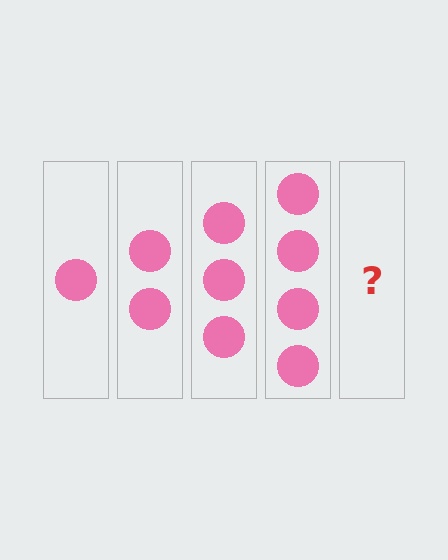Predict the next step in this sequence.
The next step is 5 circles.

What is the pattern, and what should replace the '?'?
The pattern is that each step adds one more circle. The '?' should be 5 circles.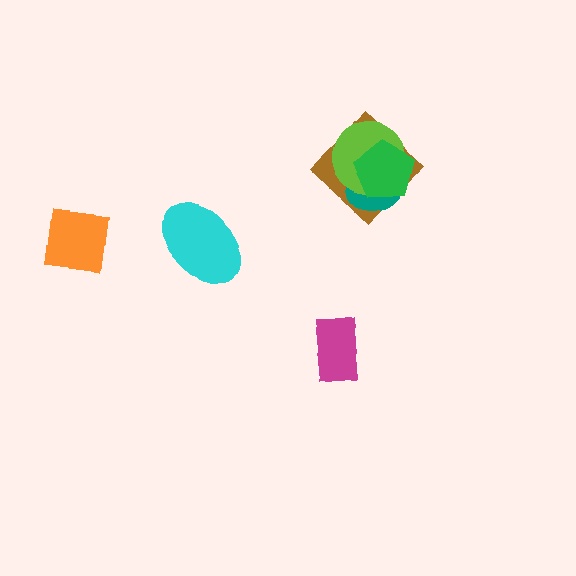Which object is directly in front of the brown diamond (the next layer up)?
The teal ellipse is directly in front of the brown diamond.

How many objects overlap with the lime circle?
3 objects overlap with the lime circle.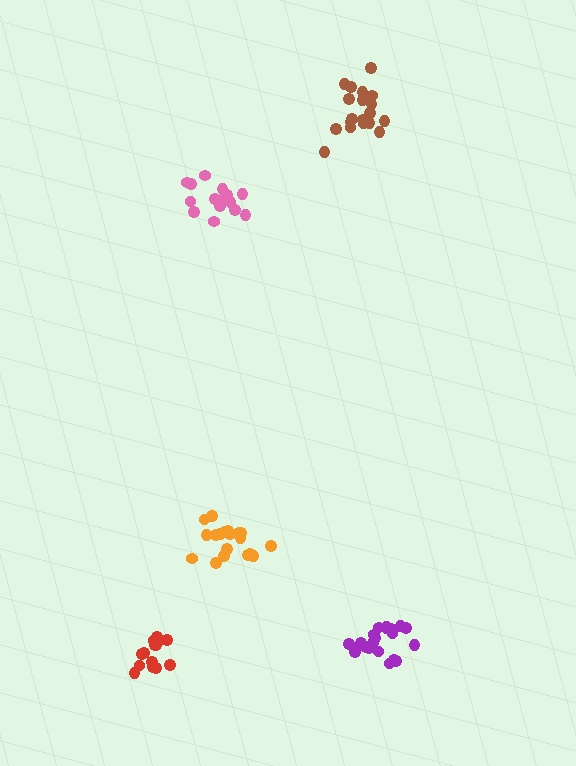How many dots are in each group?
Group 1: 15 dots, Group 2: 19 dots, Group 3: 15 dots, Group 4: 21 dots, Group 5: 20 dots (90 total).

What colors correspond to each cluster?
The clusters are colored: pink, brown, red, purple, orange.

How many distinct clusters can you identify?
There are 5 distinct clusters.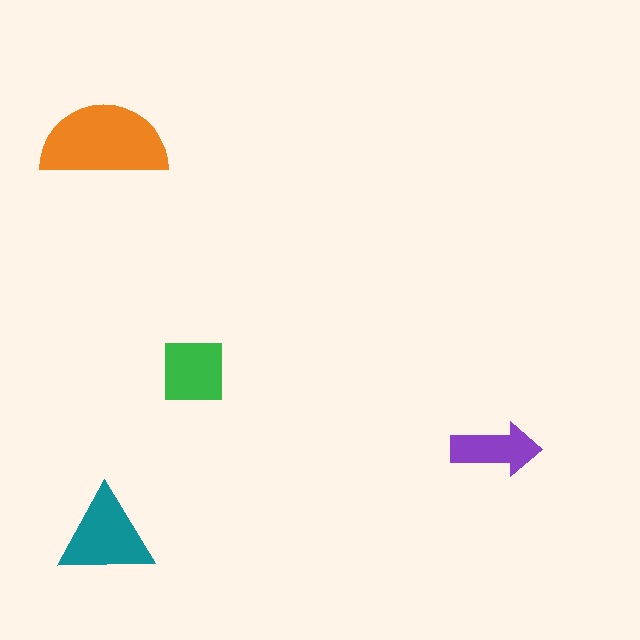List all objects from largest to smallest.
The orange semicircle, the teal triangle, the green square, the purple arrow.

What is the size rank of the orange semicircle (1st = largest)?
1st.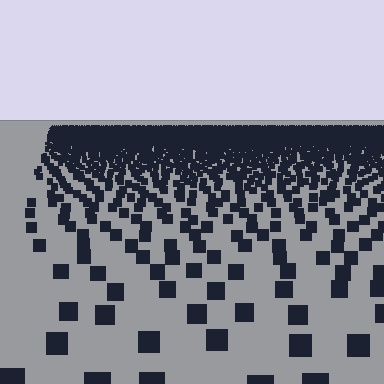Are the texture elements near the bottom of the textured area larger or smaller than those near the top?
Larger. Near the bottom, elements are closer to the viewer and appear at a bigger on-screen size.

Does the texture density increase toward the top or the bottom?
Density increases toward the top.